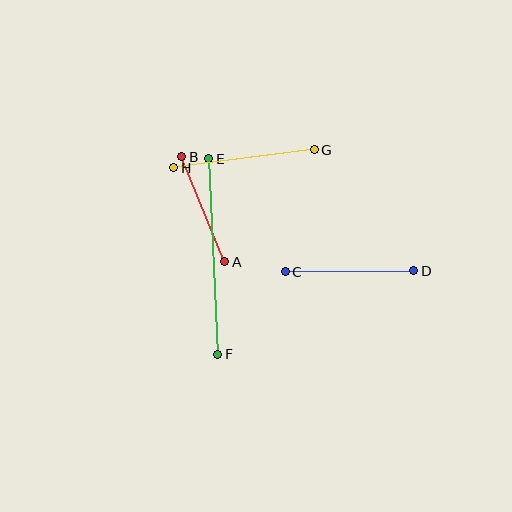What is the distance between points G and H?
The distance is approximately 142 pixels.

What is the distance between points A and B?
The distance is approximately 113 pixels.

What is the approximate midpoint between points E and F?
The midpoint is at approximately (213, 256) pixels.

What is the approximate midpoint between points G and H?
The midpoint is at approximately (244, 159) pixels.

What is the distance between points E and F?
The distance is approximately 196 pixels.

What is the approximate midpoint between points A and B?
The midpoint is at approximately (203, 209) pixels.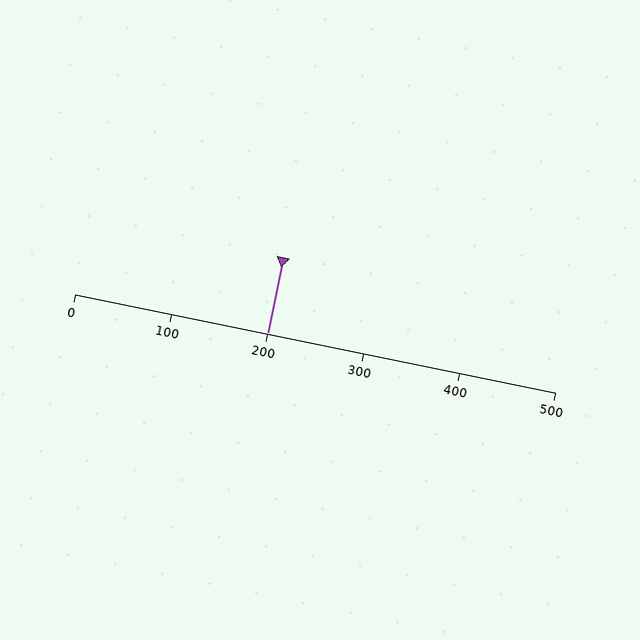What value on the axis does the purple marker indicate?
The marker indicates approximately 200.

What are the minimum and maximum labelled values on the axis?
The axis runs from 0 to 500.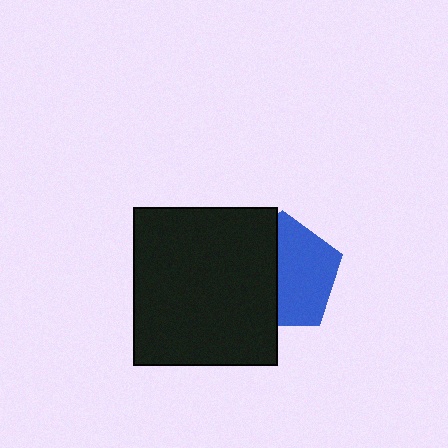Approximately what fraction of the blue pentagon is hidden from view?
Roughly 44% of the blue pentagon is hidden behind the black rectangle.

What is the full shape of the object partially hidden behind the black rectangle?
The partially hidden object is a blue pentagon.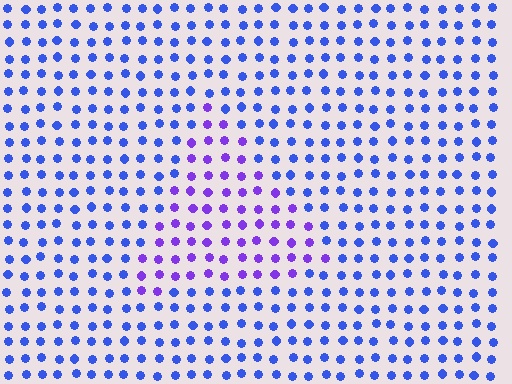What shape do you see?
I see a triangle.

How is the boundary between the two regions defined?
The boundary is defined purely by a slight shift in hue (about 38 degrees). Spacing, size, and orientation are identical on both sides.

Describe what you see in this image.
The image is filled with small blue elements in a uniform arrangement. A triangle-shaped region is visible where the elements are tinted to a slightly different hue, forming a subtle color boundary.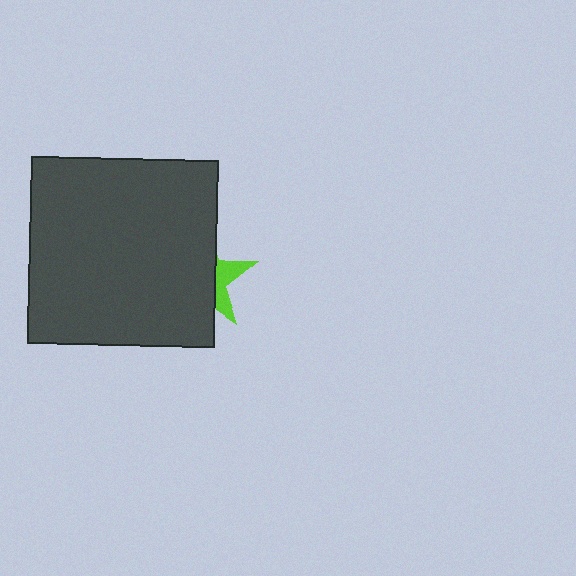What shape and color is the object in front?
The object in front is a dark gray square.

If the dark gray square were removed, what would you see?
You would see the complete lime star.